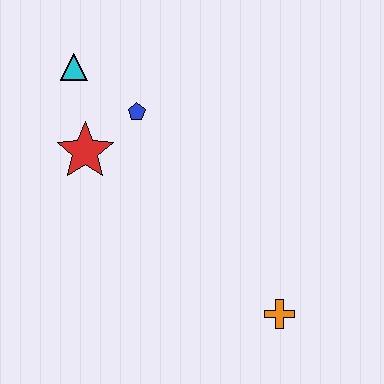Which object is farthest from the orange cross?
The cyan triangle is farthest from the orange cross.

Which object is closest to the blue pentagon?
The red star is closest to the blue pentagon.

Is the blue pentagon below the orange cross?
No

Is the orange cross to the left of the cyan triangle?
No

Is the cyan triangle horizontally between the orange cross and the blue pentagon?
No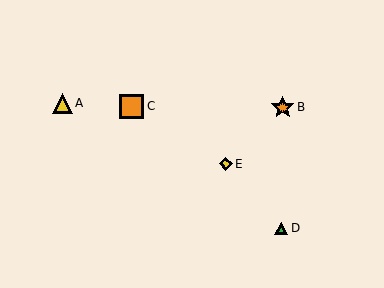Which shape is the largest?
The orange square (labeled C) is the largest.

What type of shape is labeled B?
Shape B is an orange star.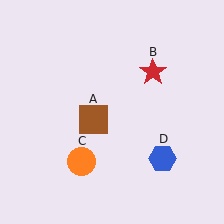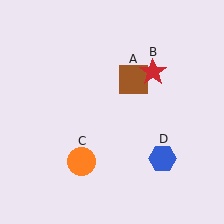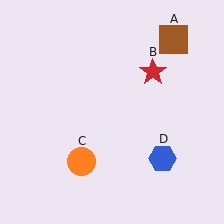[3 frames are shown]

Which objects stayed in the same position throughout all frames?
Red star (object B) and orange circle (object C) and blue hexagon (object D) remained stationary.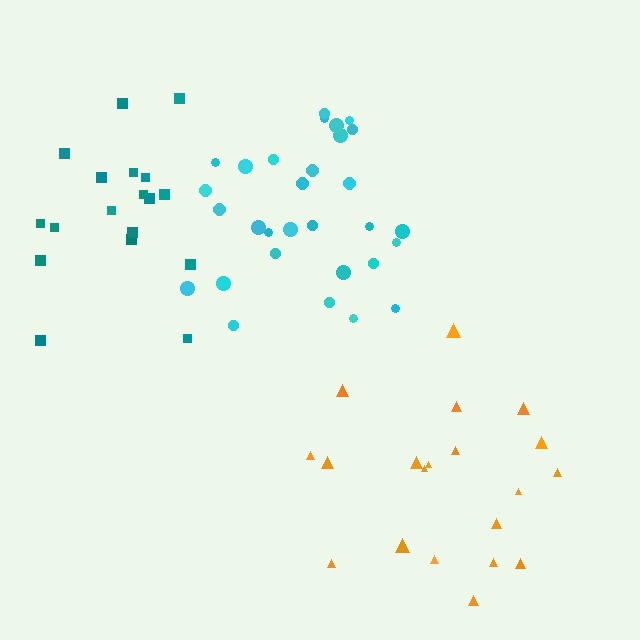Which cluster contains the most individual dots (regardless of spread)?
Cyan (30).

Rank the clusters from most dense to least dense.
cyan, orange, teal.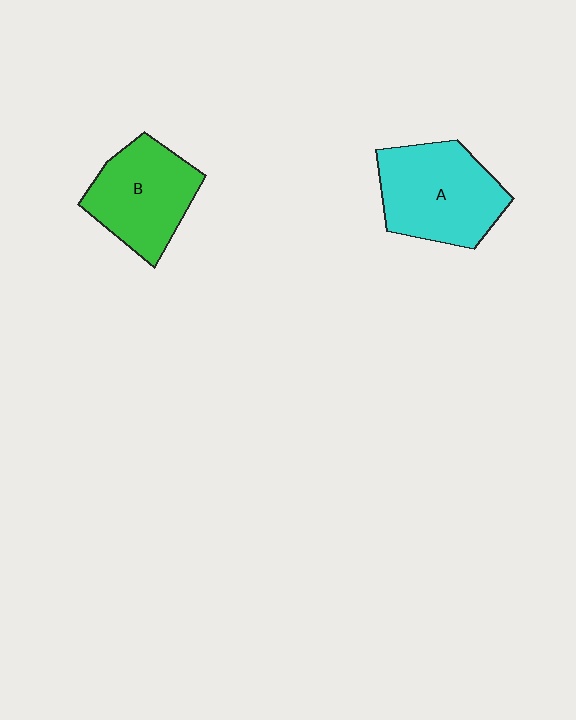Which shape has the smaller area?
Shape B (green).